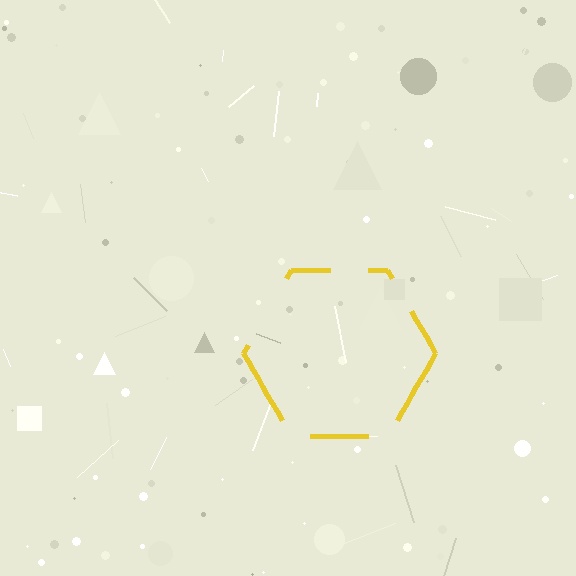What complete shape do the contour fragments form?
The contour fragments form a hexagon.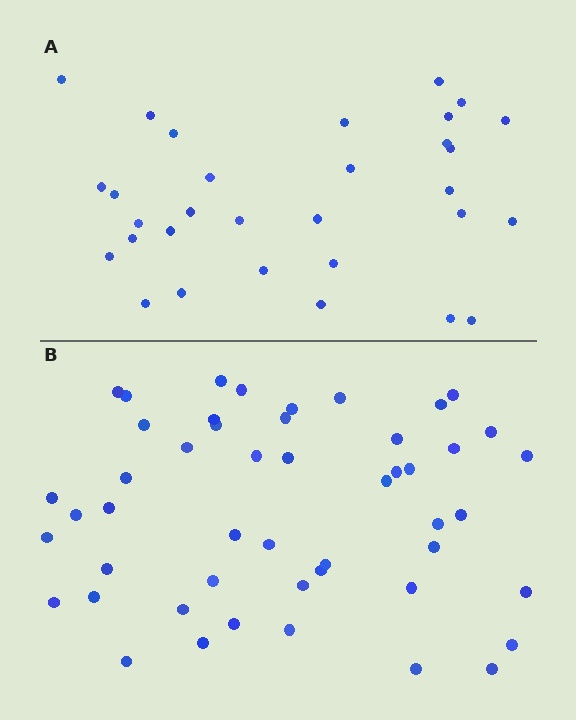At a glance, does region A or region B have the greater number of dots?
Region B (the bottom region) has more dots.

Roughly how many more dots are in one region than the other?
Region B has approximately 20 more dots than region A.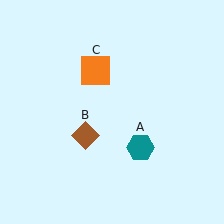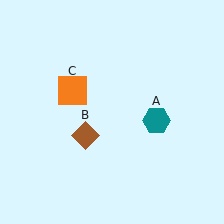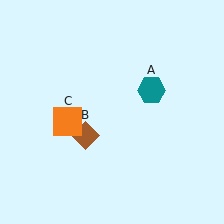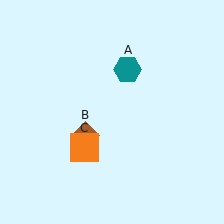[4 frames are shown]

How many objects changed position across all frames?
2 objects changed position: teal hexagon (object A), orange square (object C).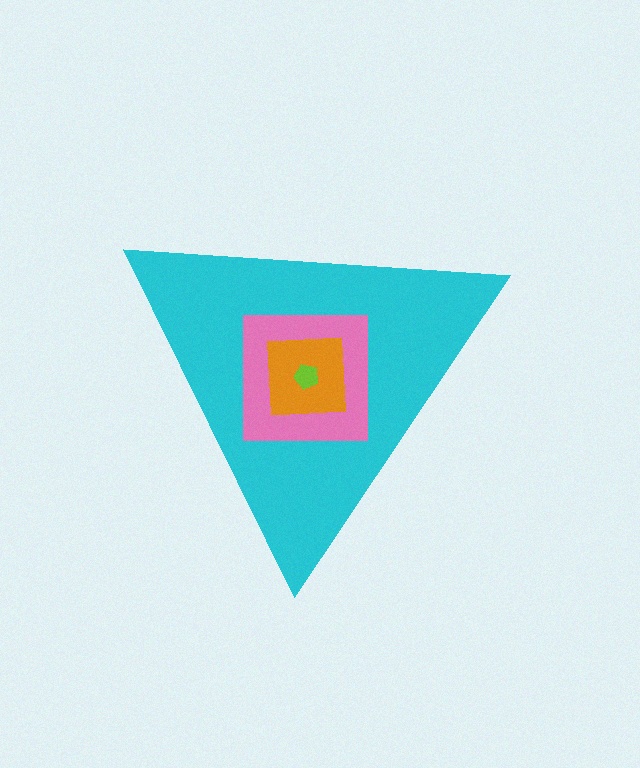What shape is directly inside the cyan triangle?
The pink square.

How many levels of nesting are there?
4.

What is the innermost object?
The lime pentagon.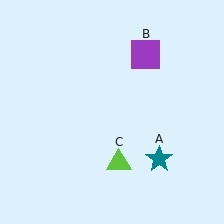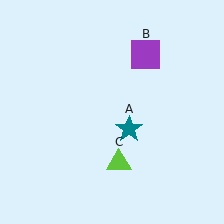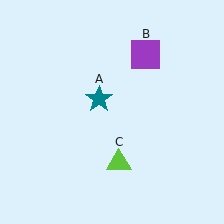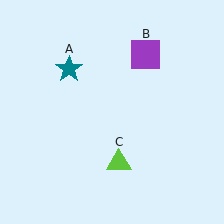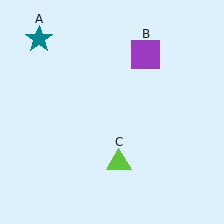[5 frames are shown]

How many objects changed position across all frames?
1 object changed position: teal star (object A).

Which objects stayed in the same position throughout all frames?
Purple square (object B) and lime triangle (object C) remained stationary.